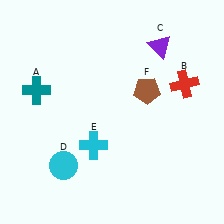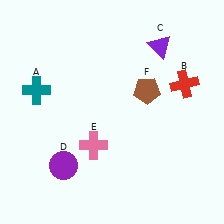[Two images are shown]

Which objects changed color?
D changed from cyan to purple. E changed from cyan to pink.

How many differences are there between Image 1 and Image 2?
There are 2 differences between the two images.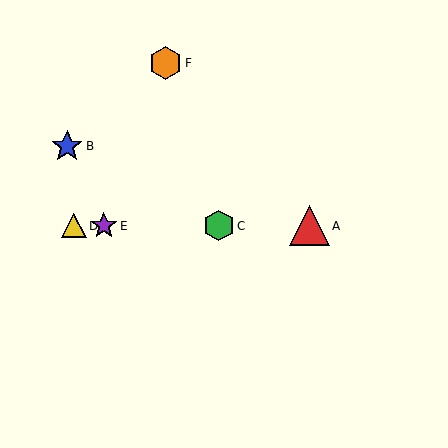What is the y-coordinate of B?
Object B is at y≈146.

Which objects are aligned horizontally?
Objects A, C, D, E are aligned horizontally.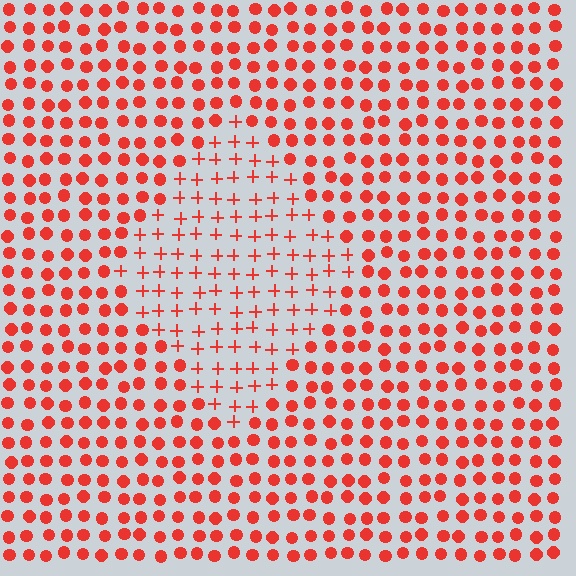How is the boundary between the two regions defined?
The boundary is defined by a change in element shape: plus signs inside vs. circles outside. All elements share the same color and spacing.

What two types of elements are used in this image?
The image uses plus signs inside the diamond region and circles outside it.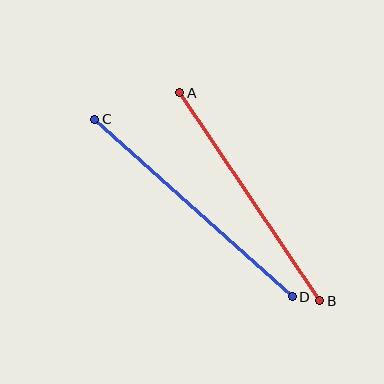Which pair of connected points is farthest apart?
Points C and D are farthest apart.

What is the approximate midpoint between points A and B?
The midpoint is at approximately (250, 197) pixels.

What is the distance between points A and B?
The distance is approximately 251 pixels.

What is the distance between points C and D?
The distance is approximately 265 pixels.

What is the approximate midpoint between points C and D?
The midpoint is at approximately (194, 208) pixels.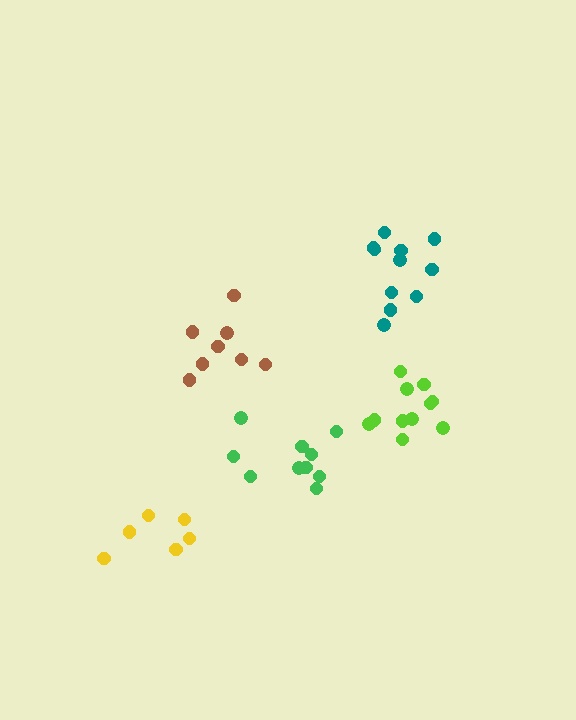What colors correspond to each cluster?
The clusters are colored: green, teal, brown, lime, yellow.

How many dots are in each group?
Group 1: 10 dots, Group 2: 11 dots, Group 3: 8 dots, Group 4: 11 dots, Group 5: 6 dots (46 total).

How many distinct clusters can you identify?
There are 5 distinct clusters.